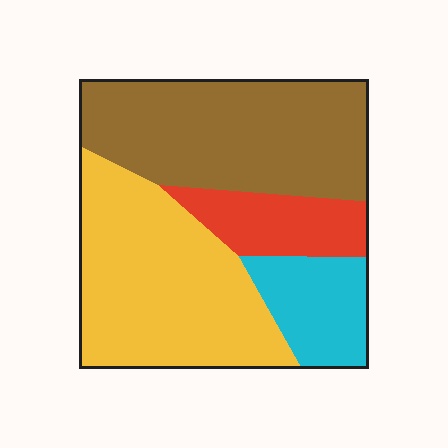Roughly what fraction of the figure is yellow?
Yellow takes up between a third and a half of the figure.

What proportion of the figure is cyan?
Cyan takes up about one eighth (1/8) of the figure.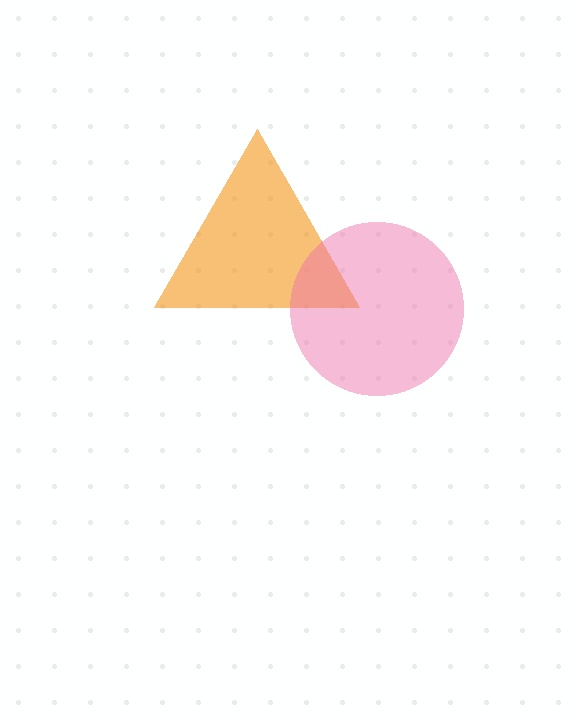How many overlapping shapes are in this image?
There are 2 overlapping shapes in the image.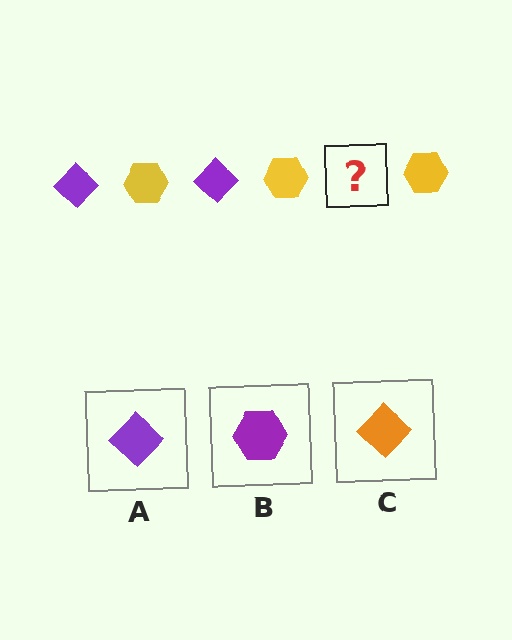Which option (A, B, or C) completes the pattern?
A.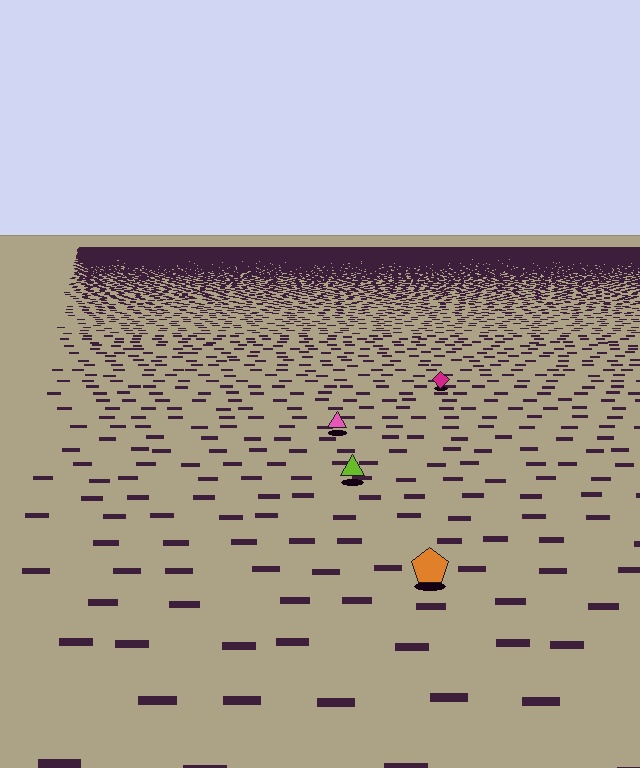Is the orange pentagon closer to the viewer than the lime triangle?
Yes. The orange pentagon is closer — you can tell from the texture gradient: the ground texture is coarser near it.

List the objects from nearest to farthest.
From nearest to farthest: the orange pentagon, the lime triangle, the pink triangle, the magenta diamond.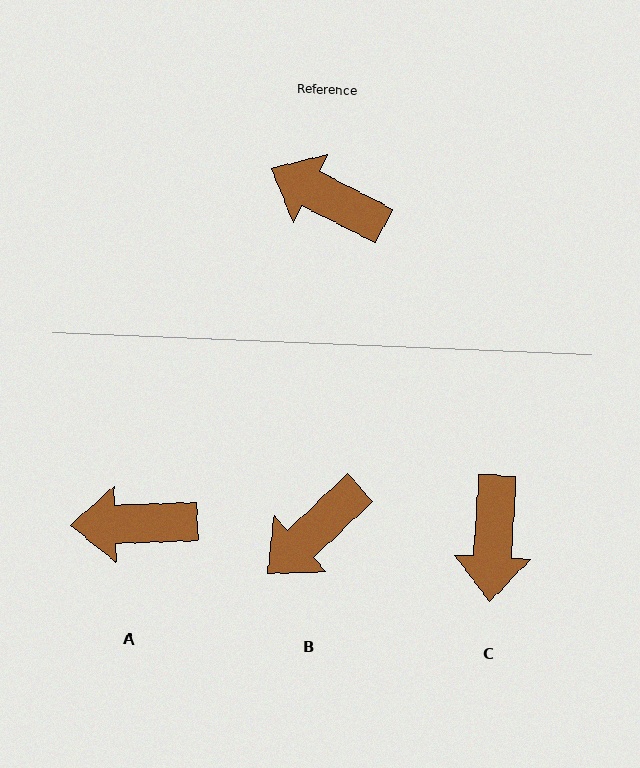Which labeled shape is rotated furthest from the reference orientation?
C, about 114 degrees away.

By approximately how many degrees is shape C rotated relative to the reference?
Approximately 114 degrees counter-clockwise.